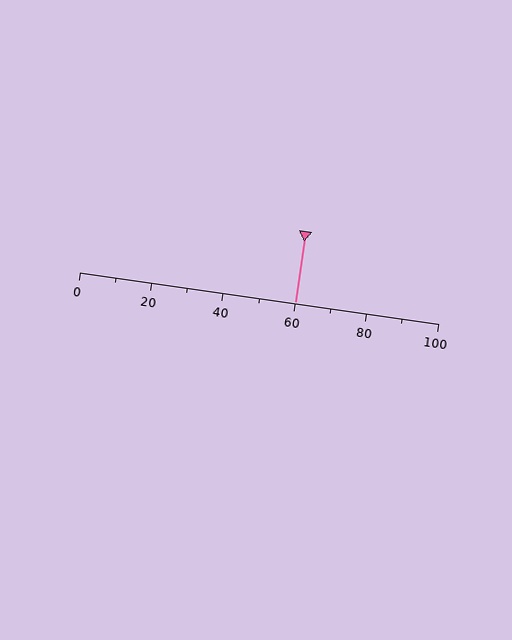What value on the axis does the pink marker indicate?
The marker indicates approximately 60.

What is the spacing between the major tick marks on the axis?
The major ticks are spaced 20 apart.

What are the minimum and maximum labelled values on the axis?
The axis runs from 0 to 100.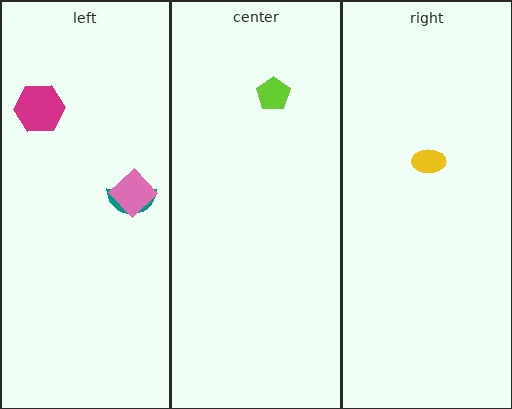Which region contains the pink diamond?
The left region.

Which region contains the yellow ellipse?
The right region.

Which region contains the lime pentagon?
The center region.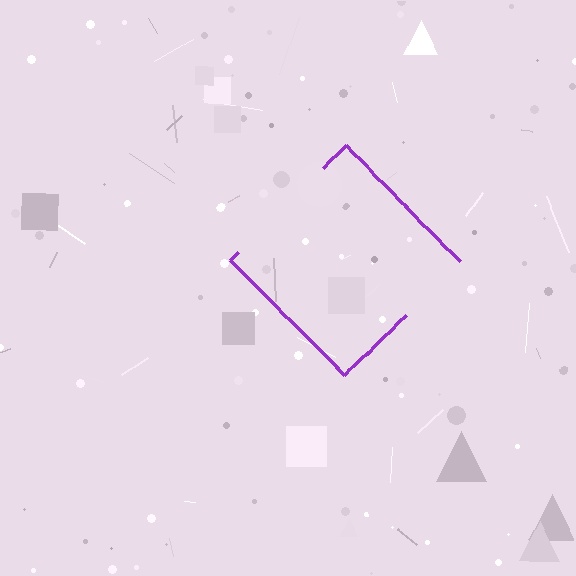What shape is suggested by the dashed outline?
The dashed outline suggests a diamond.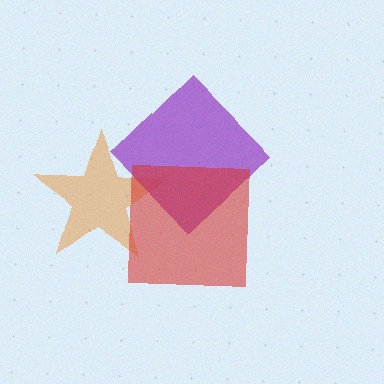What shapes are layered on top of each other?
The layered shapes are: an orange star, a purple diamond, a red square.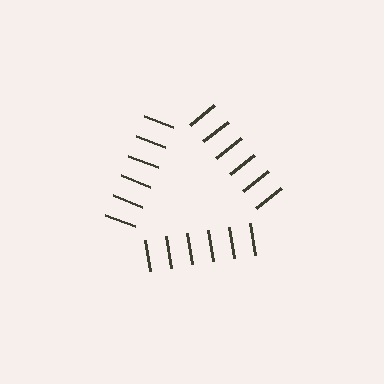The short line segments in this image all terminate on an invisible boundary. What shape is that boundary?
An illusory triangle — the line segments terminate on its edges but no continuous stroke is drawn.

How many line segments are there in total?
18 — 6 along each of the 3 edges.